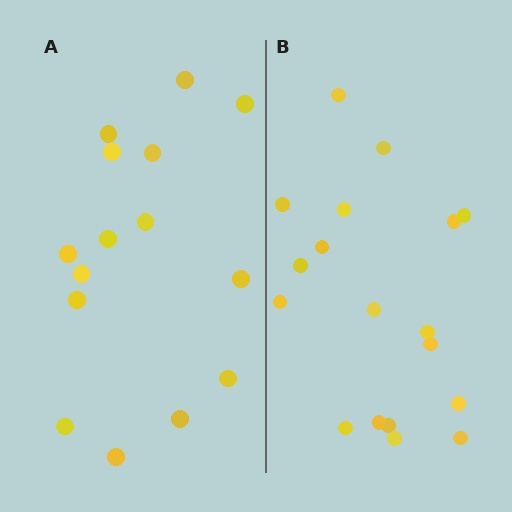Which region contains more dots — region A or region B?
Region B (the right region) has more dots.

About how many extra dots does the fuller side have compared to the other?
Region B has just a few more — roughly 2 or 3 more dots than region A.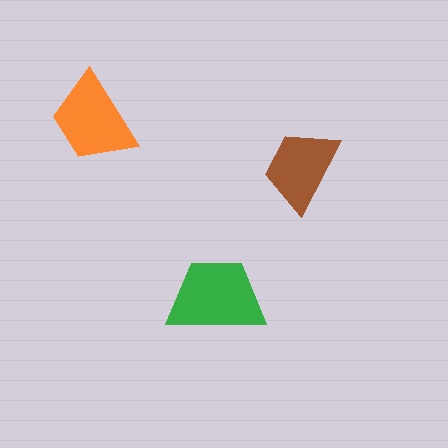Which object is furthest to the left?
The orange trapezoid is leftmost.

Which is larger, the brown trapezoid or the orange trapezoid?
The orange one.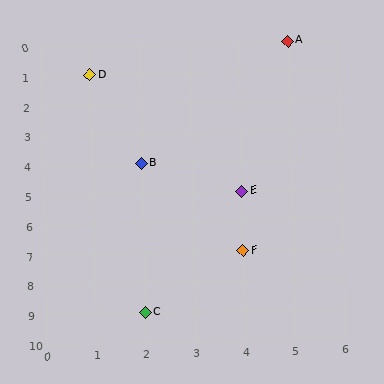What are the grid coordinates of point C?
Point C is at grid coordinates (2, 9).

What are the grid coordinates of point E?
Point E is at grid coordinates (4, 5).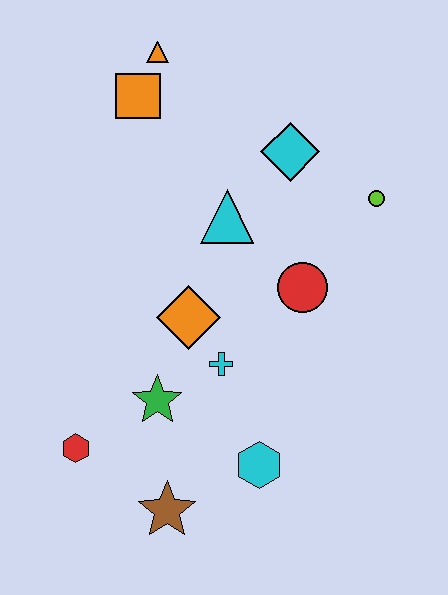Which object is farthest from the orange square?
The brown star is farthest from the orange square.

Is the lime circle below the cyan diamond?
Yes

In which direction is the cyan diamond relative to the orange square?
The cyan diamond is to the right of the orange square.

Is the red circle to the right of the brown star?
Yes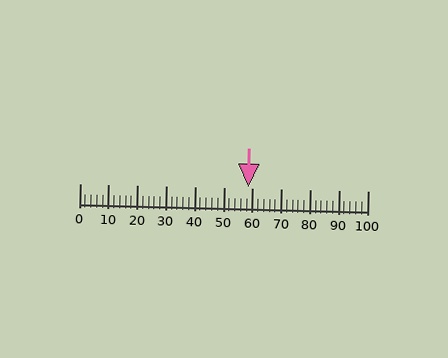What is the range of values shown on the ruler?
The ruler shows values from 0 to 100.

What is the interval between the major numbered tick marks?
The major tick marks are spaced 10 units apart.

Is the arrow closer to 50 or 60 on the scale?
The arrow is closer to 60.